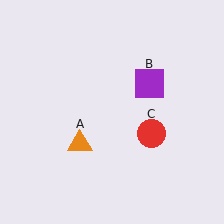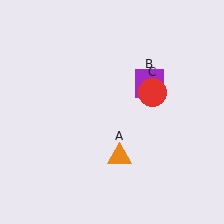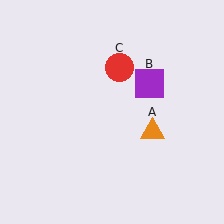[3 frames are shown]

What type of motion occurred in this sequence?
The orange triangle (object A), red circle (object C) rotated counterclockwise around the center of the scene.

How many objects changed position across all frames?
2 objects changed position: orange triangle (object A), red circle (object C).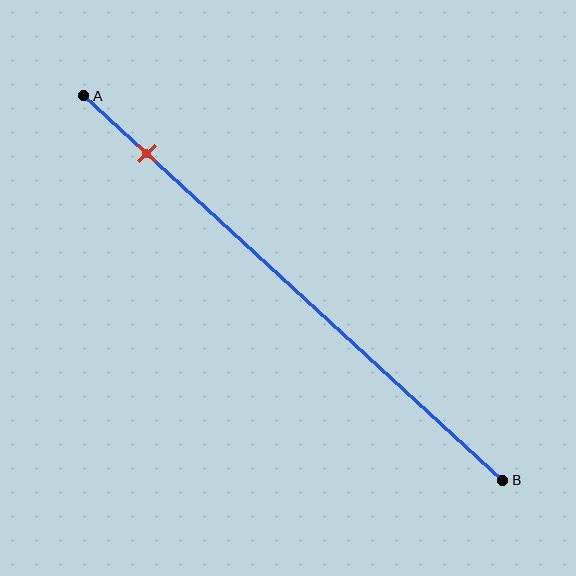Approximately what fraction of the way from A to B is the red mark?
The red mark is approximately 15% of the way from A to B.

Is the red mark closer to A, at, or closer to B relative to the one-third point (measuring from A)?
The red mark is closer to point A than the one-third point of segment AB.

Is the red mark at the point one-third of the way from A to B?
No, the mark is at about 15% from A, not at the 33% one-third point.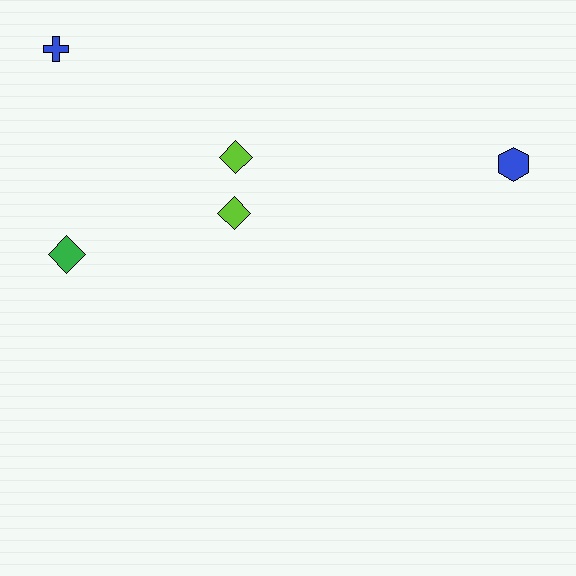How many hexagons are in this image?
There is 1 hexagon.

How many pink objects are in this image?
There are no pink objects.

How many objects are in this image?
There are 5 objects.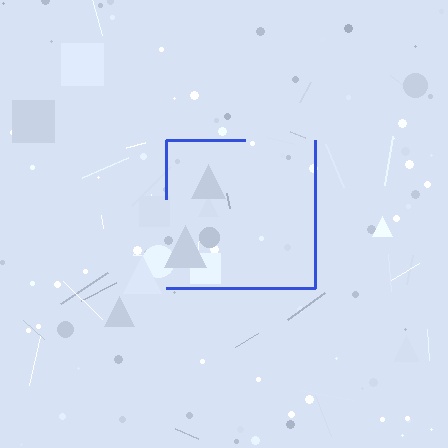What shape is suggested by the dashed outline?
The dashed outline suggests a square.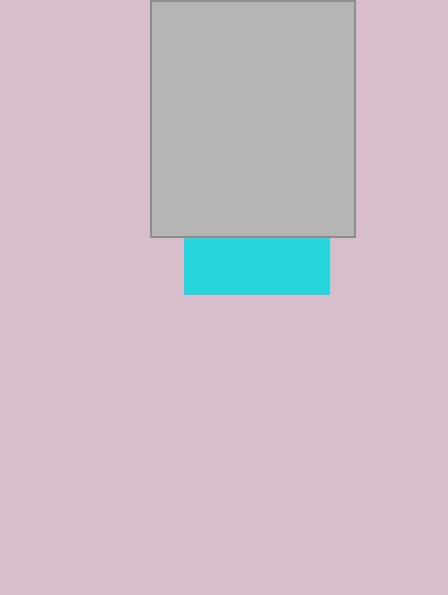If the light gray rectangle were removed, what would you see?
You would see the complete cyan square.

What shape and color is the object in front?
The object in front is a light gray rectangle.